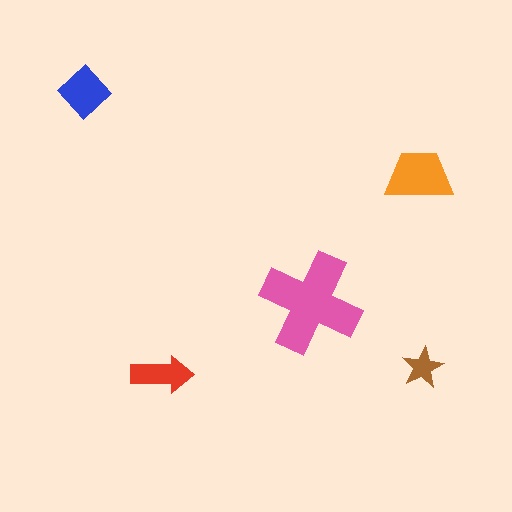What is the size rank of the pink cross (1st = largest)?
1st.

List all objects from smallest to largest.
The brown star, the red arrow, the blue diamond, the orange trapezoid, the pink cross.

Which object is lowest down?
The red arrow is bottommost.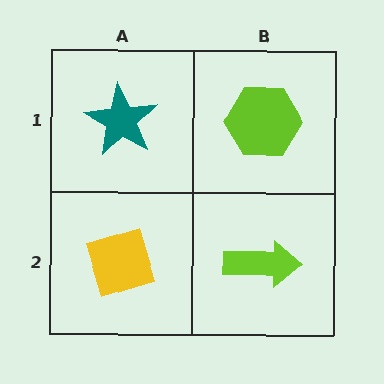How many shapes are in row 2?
2 shapes.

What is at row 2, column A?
A yellow diamond.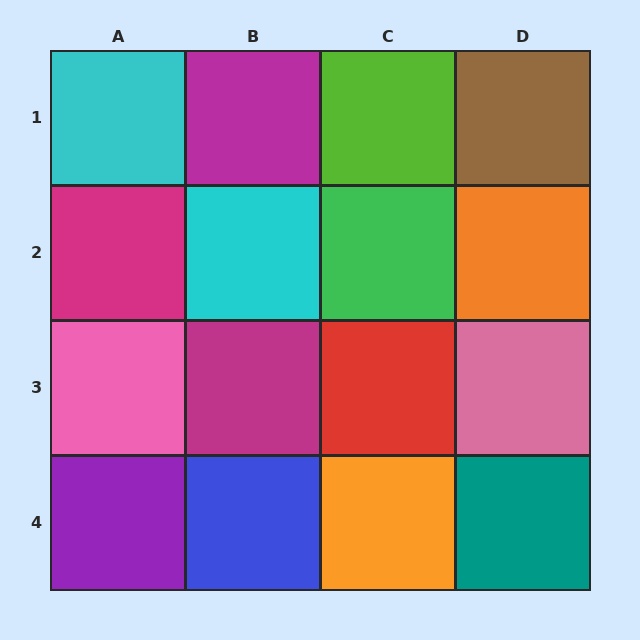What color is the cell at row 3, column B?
Magenta.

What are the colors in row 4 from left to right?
Purple, blue, orange, teal.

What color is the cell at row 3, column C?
Red.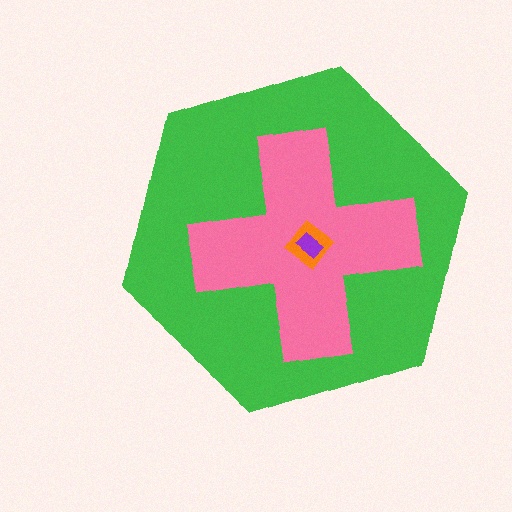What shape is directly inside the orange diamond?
The purple rectangle.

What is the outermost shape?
The green hexagon.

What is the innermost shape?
The purple rectangle.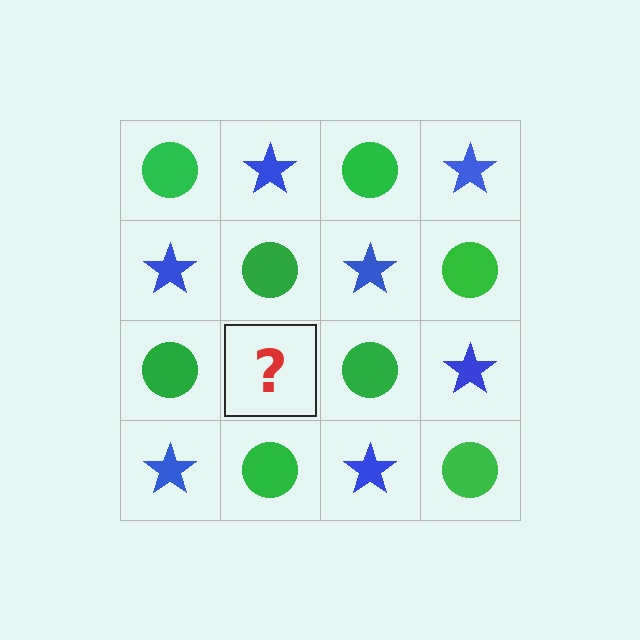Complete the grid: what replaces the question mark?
The question mark should be replaced with a blue star.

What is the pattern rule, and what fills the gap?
The rule is that it alternates green circle and blue star in a checkerboard pattern. The gap should be filled with a blue star.